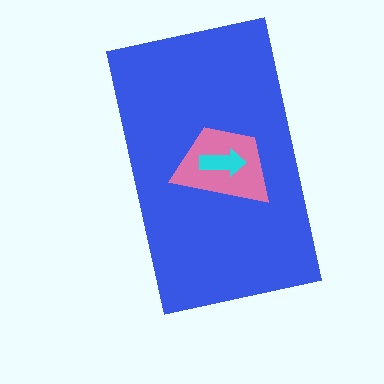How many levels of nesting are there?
3.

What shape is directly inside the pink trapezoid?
The cyan arrow.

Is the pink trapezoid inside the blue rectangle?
Yes.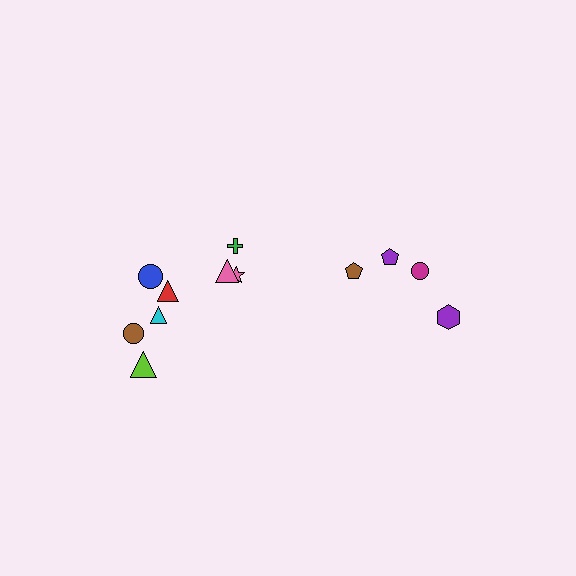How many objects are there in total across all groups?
There are 12 objects.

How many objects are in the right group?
There are 4 objects.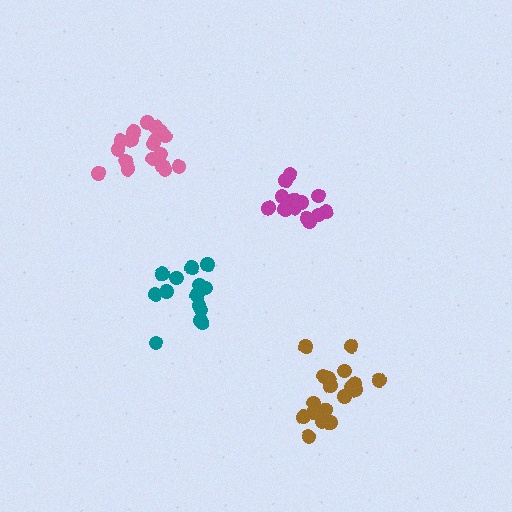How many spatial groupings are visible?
There are 4 spatial groupings.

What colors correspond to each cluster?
The clusters are colored: teal, brown, pink, magenta.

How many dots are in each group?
Group 1: 15 dots, Group 2: 18 dots, Group 3: 18 dots, Group 4: 14 dots (65 total).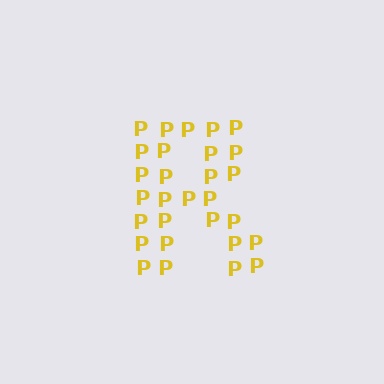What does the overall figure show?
The overall figure shows the letter R.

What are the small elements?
The small elements are letter P's.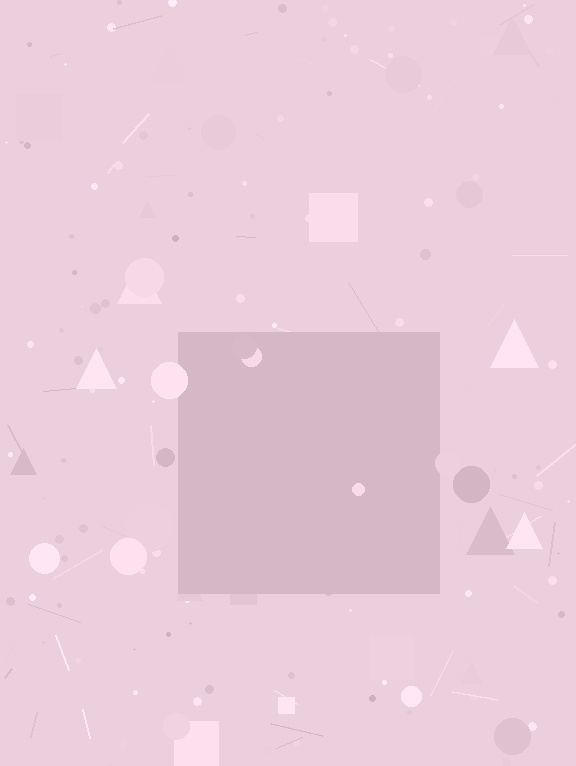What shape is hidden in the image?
A square is hidden in the image.